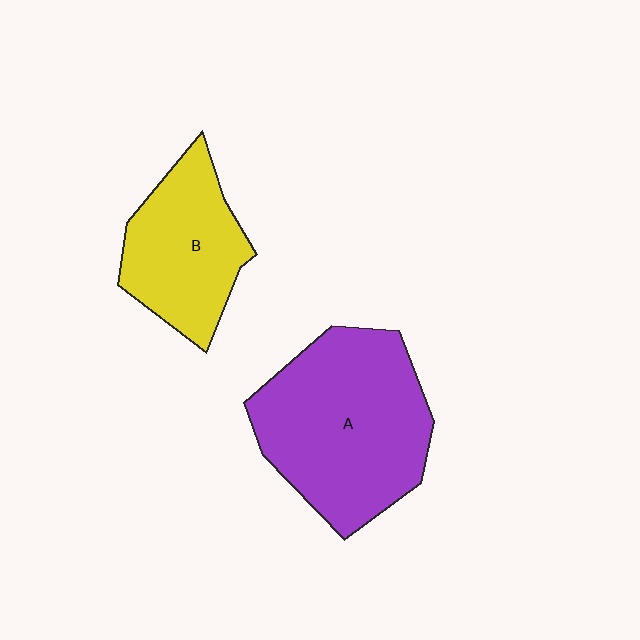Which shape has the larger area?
Shape A (purple).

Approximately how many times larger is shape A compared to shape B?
Approximately 1.6 times.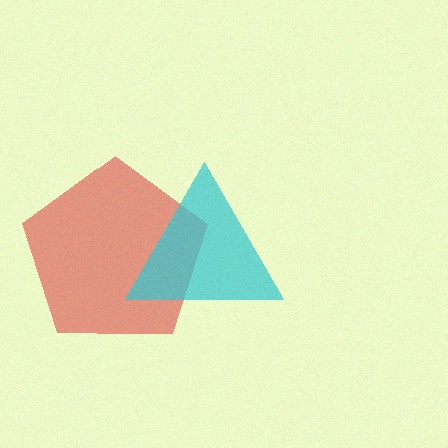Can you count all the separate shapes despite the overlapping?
Yes, there are 2 separate shapes.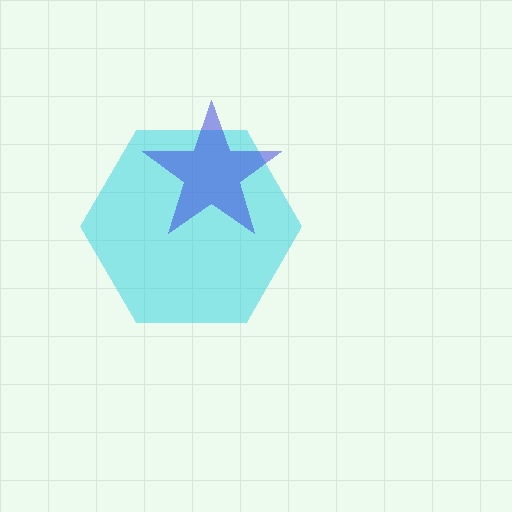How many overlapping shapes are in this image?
There are 2 overlapping shapes in the image.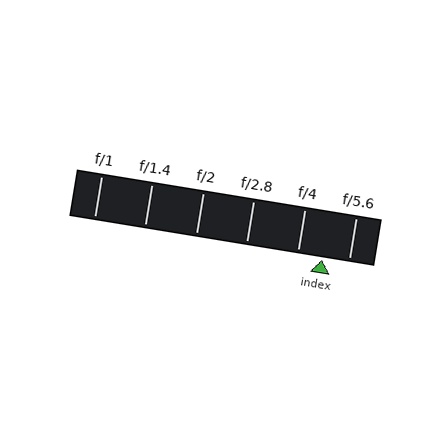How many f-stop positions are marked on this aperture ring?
There are 6 f-stop positions marked.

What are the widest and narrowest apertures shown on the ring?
The widest aperture shown is f/1 and the narrowest is f/5.6.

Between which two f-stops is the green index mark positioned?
The index mark is between f/4 and f/5.6.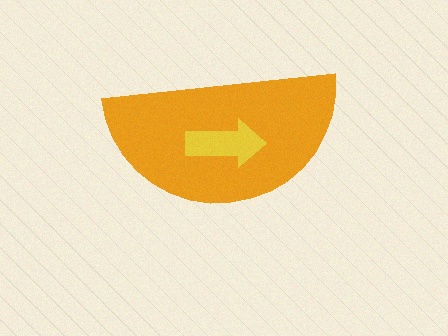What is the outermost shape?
The orange semicircle.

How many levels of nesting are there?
2.